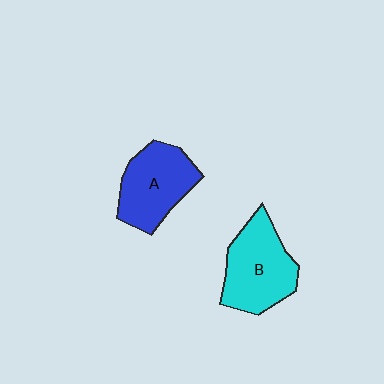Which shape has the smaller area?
Shape A (blue).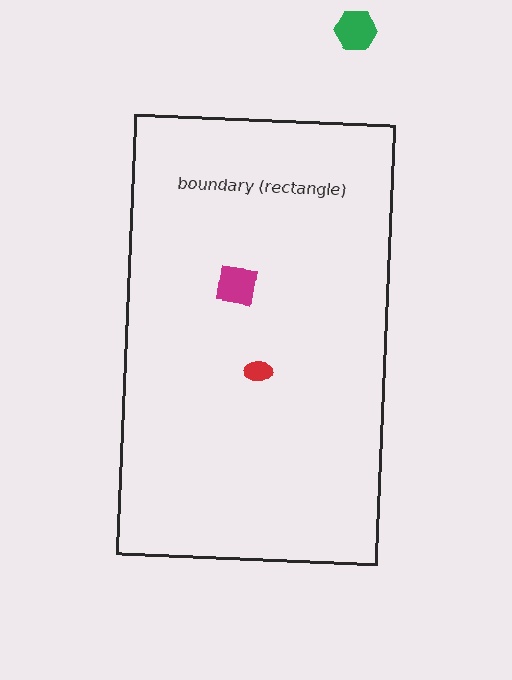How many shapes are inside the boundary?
2 inside, 1 outside.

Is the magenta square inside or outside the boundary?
Inside.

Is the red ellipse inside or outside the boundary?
Inside.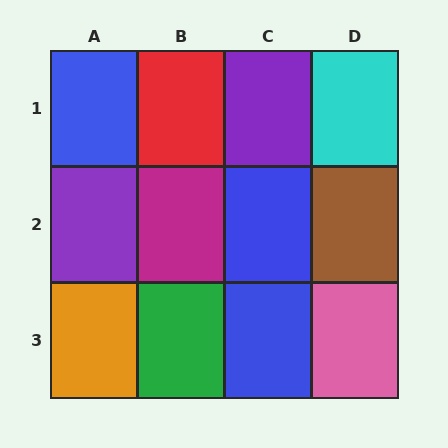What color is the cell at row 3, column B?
Green.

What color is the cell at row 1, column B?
Red.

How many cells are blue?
3 cells are blue.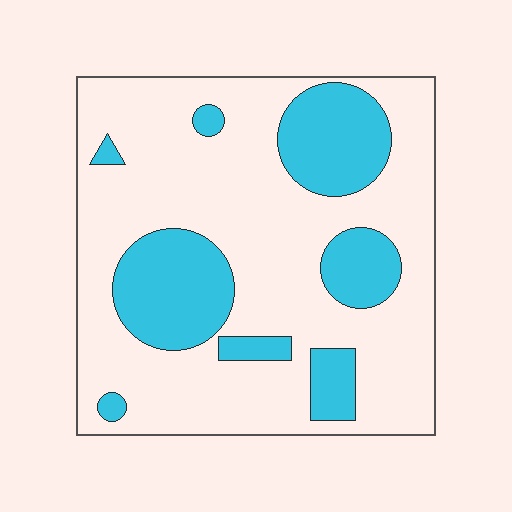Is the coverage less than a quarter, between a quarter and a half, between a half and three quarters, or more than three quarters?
Between a quarter and a half.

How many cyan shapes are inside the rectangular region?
8.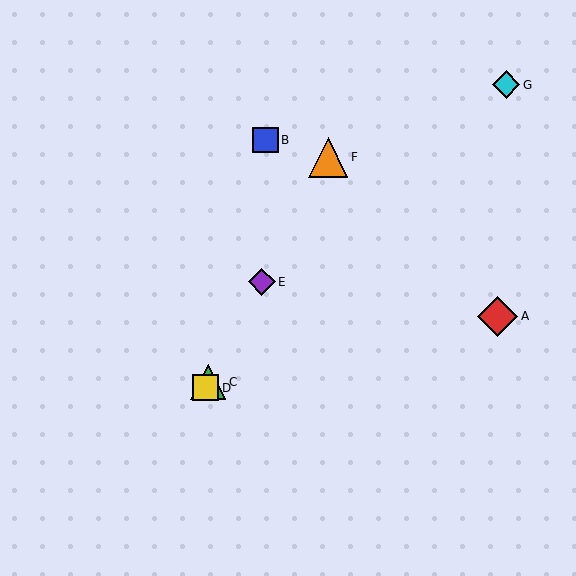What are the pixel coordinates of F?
Object F is at (328, 157).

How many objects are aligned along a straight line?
4 objects (C, D, E, F) are aligned along a straight line.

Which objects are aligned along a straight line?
Objects C, D, E, F are aligned along a straight line.